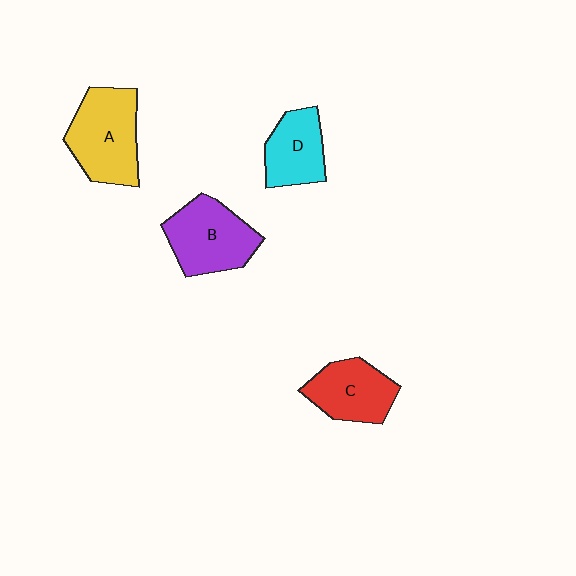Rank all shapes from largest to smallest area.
From largest to smallest: A (yellow), B (purple), C (red), D (cyan).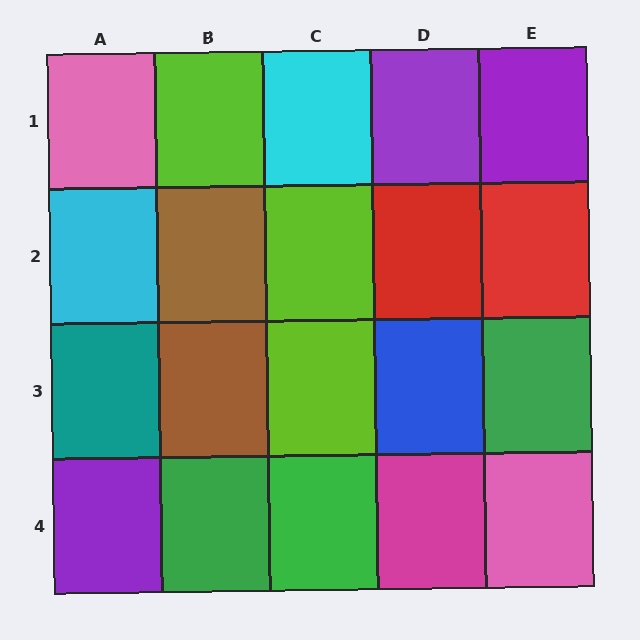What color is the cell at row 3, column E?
Green.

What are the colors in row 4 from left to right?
Purple, green, green, magenta, pink.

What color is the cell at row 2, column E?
Red.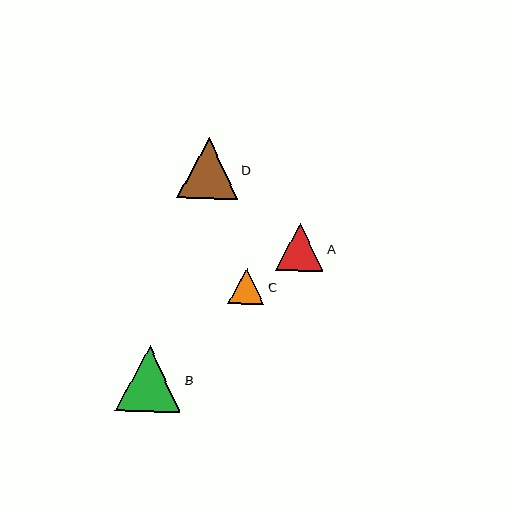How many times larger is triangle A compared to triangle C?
Triangle A is approximately 1.3 times the size of triangle C.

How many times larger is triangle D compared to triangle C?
Triangle D is approximately 1.7 times the size of triangle C.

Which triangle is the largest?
Triangle B is the largest with a size of approximately 66 pixels.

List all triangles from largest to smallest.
From largest to smallest: B, D, A, C.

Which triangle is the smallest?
Triangle C is the smallest with a size of approximately 36 pixels.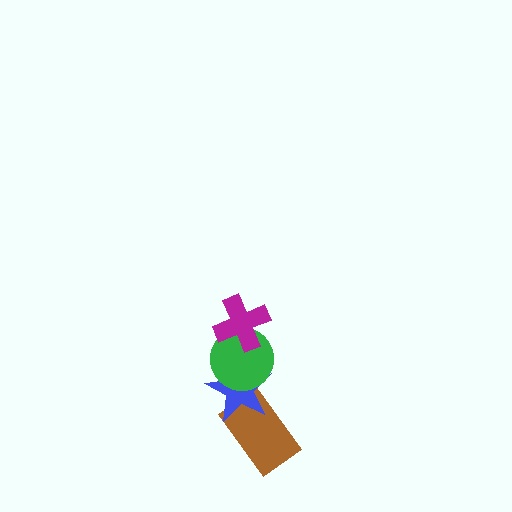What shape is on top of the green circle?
The magenta cross is on top of the green circle.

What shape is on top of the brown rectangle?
The blue star is on top of the brown rectangle.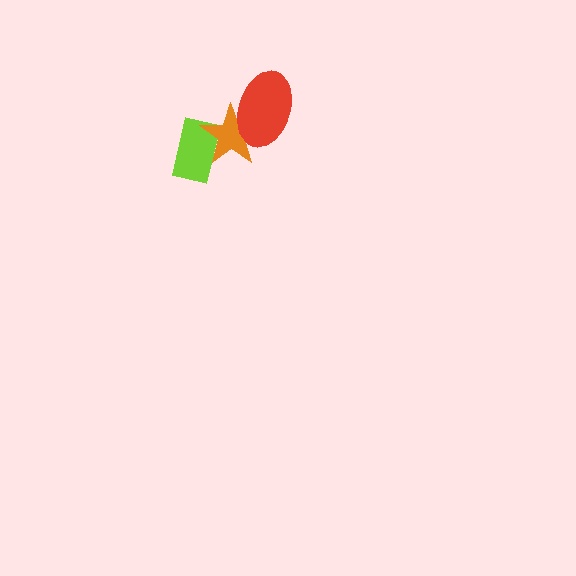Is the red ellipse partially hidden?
No, no other shape covers it.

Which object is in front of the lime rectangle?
The orange star is in front of the lime rectangle.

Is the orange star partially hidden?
Yes, it is partially covered by another shape.